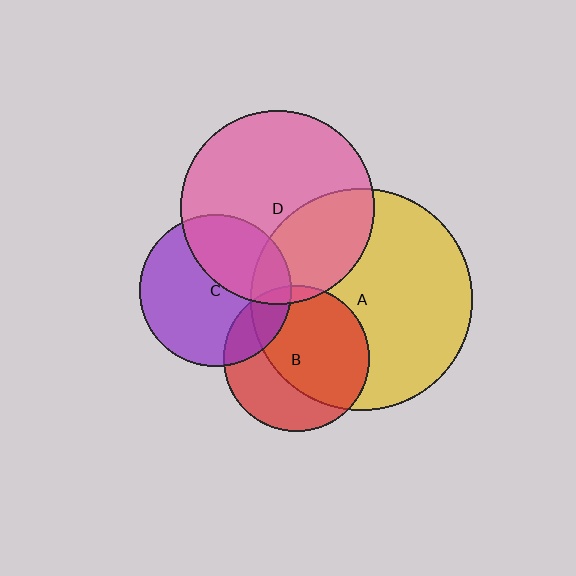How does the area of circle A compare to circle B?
Approximately 2.3 times.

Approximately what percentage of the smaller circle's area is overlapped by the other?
Approximately 5%.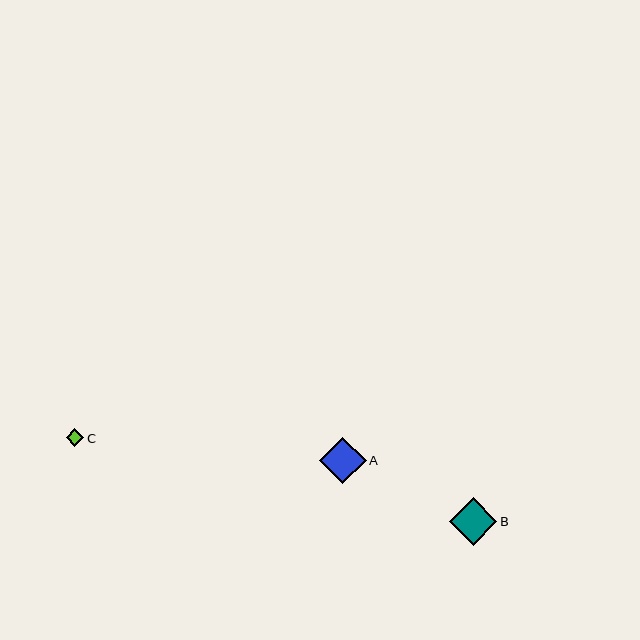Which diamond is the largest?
Diamond B is the largest with a size of approximately 48 pixels.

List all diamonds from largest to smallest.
From largest to smallest: B, A, C.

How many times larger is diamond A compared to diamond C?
Diamond A is approximately 2.6 times the size of diamond C.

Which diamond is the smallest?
Diamond C is the smallest with a size of approximately 18 pixels.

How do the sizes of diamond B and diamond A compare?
Diamond B and diamond A are approximately the same size.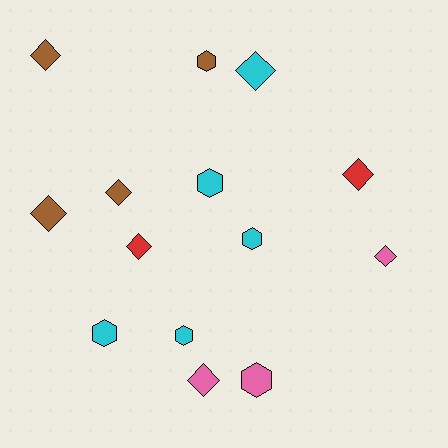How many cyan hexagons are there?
There are 4 cyan hexagons.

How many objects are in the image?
There are 14 objects.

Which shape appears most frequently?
Diamond, with 8 objects.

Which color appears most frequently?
Cyan, with 5 objects.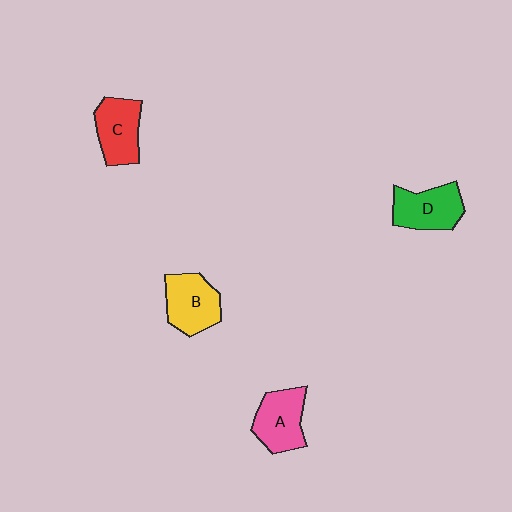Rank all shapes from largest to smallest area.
From largest to smallest: B (yellow), D (green), A (pink), C (red).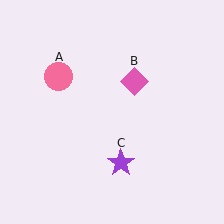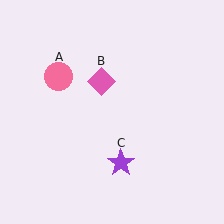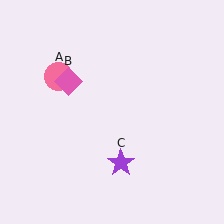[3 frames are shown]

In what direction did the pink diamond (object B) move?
The pink diamond (object B) moved left.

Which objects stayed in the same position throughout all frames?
Pink circle (object A) and purple star (object C) remained stationary.